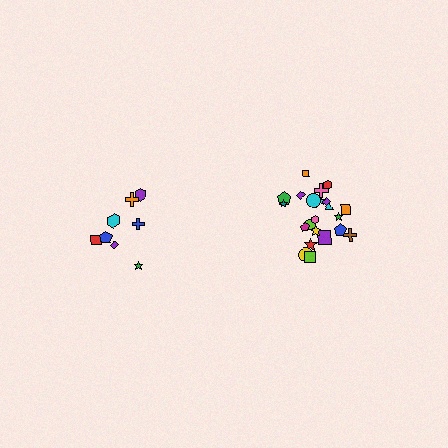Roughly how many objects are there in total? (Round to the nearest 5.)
Roughly 30 objects in total.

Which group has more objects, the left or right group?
The right group.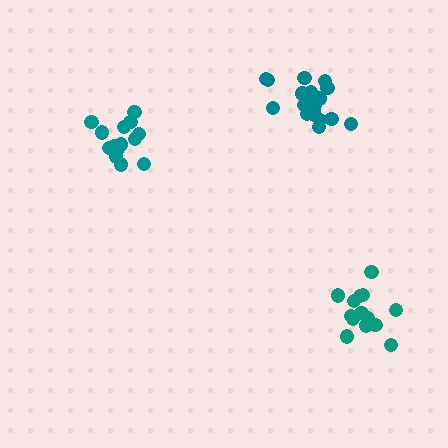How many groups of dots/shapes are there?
There are 3 groups.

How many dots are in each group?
Group 1: 14 dots, Group 2: 19 dots, Group 3: 14 dots (47 total).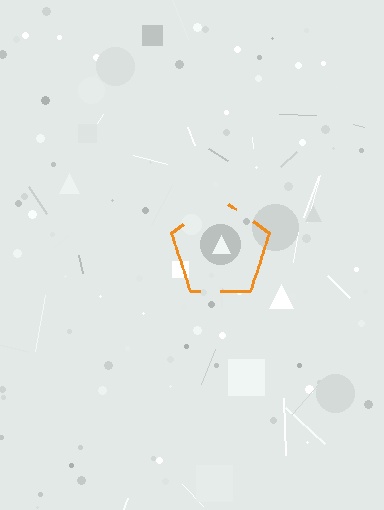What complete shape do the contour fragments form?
The contour fragments form a pentagon.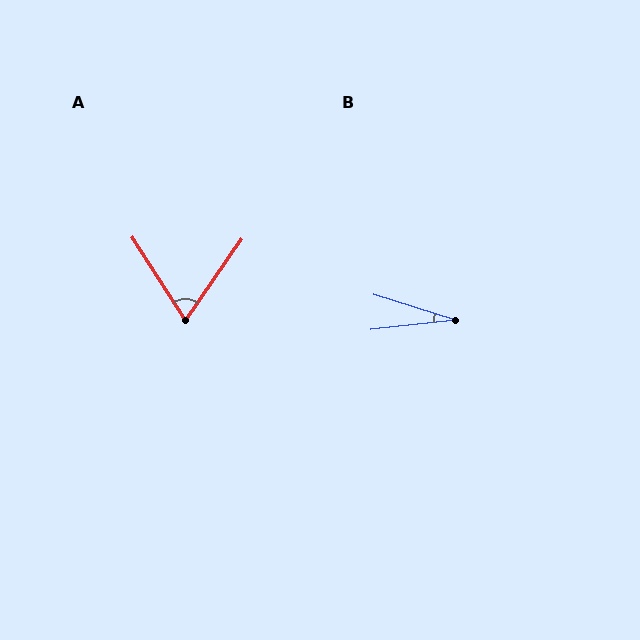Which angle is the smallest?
B, at approximately 24 degrees.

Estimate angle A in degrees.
Approximately 67 degrees.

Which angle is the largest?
A, at approximately 67 degrees.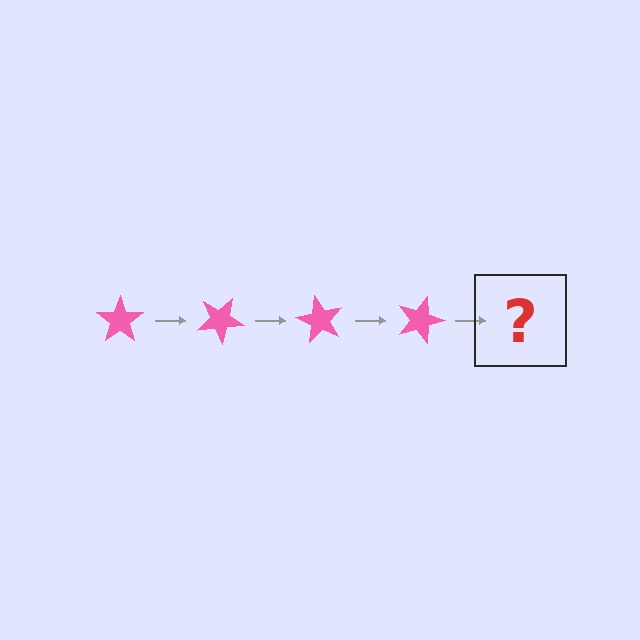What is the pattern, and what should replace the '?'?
The pattern is that the star rotates 30 degrees each step. The '?' should be a pink star rotated 120 degrees.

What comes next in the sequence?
The next element should be a pink star rotated 120 degrees.